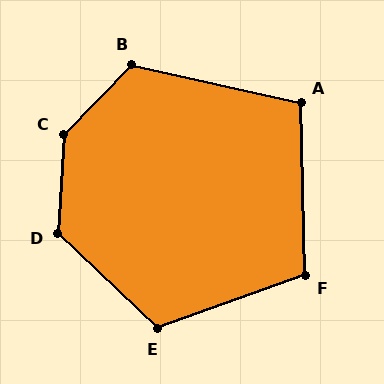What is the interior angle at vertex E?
Approximately 117 degrees (obtuse).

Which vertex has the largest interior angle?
C, at approximately 139 degrees.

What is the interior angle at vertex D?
Approximately 130 degrees (obtuse).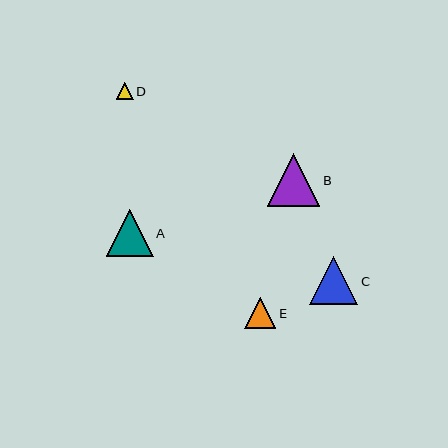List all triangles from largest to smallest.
From largest to smallest: B, C, A, E, D.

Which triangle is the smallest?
Triangle D is the smallest with a size of approximately 17 pixels.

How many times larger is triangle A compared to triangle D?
Triangle A is approximately 2.8 times the size of triangle D.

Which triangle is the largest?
Triangle B is the largest with a size of approximately 53 pixels.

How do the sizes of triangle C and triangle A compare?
Triangle C and triangle A are approximately the same size.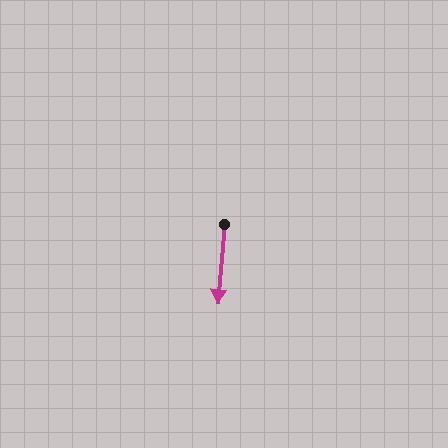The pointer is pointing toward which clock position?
Roughly 6 o'clock.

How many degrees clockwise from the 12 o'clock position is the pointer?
Approximately 185 degrees.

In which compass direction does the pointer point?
South.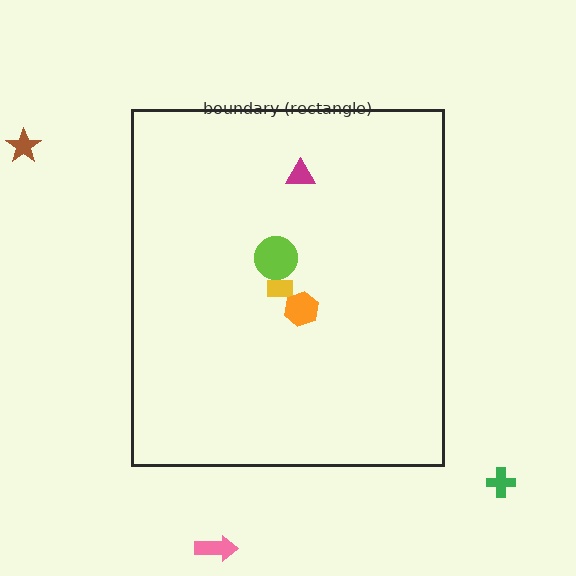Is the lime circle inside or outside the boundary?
Inside.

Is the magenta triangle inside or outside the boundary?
Inside.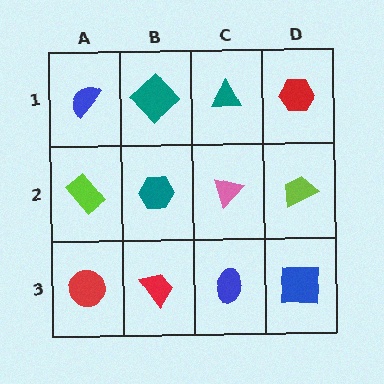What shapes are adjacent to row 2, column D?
A red hexagon (row 1, column D), a blue square (row 3, column D), a pink triangle (row 2, column C).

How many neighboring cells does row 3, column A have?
2.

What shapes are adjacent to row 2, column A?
A blue semicircle (row 1, column A), a red circle (row 3, column A), a teal hexagon (row 2, column B).